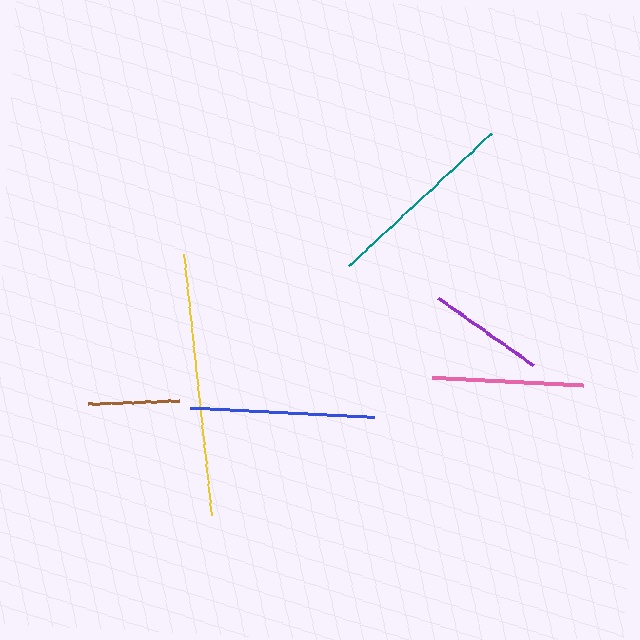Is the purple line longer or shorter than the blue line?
The blue line is longer than the purple line.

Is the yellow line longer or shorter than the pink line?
The yellow line is longer than the pink line.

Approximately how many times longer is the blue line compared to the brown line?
The blue line is approximately 2.0 times the length of the brown line.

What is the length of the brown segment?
The brown segment is approximately 91 pixels long.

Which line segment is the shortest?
The brown line is the shortest at approximately 91 pixels.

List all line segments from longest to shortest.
From longest to shortest: yellow, teal, blue, pink, purple, brown.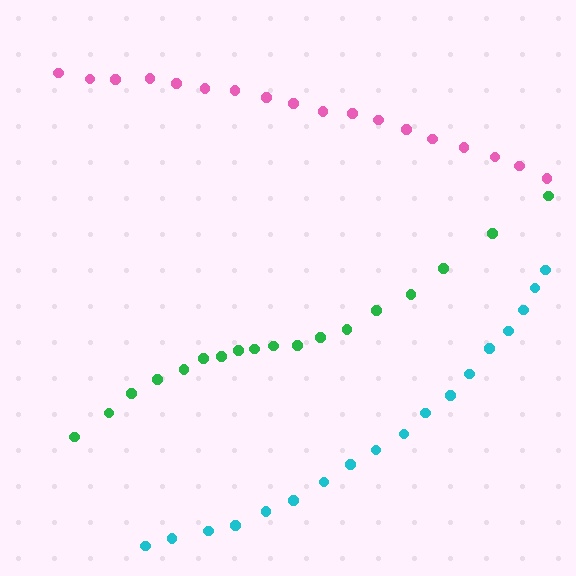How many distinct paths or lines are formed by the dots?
There are 3 distinct paths.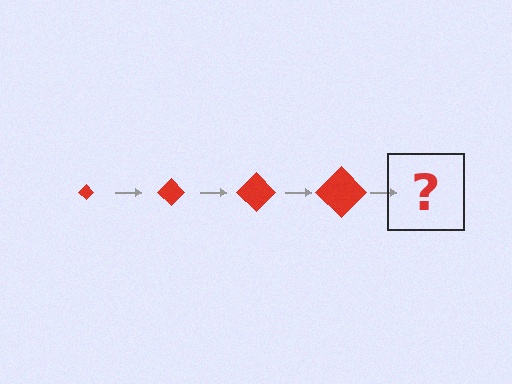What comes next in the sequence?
The next element should be a red diamond, larger than the previous one.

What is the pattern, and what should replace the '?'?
The pattern is that the diamond gets progressively larger each step. The '?' should be a red diamond, larger than the previous one.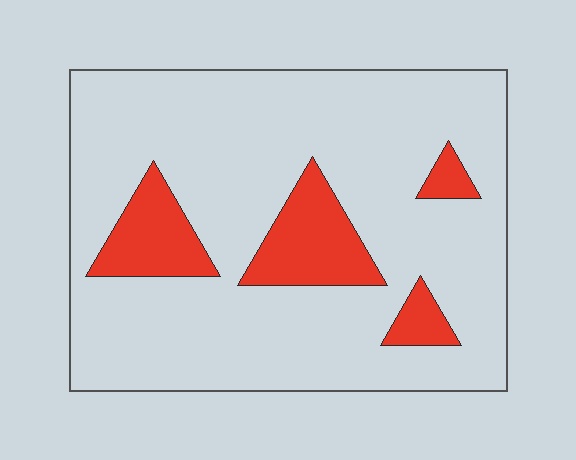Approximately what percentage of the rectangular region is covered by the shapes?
Approximately 15%.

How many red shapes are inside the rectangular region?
4.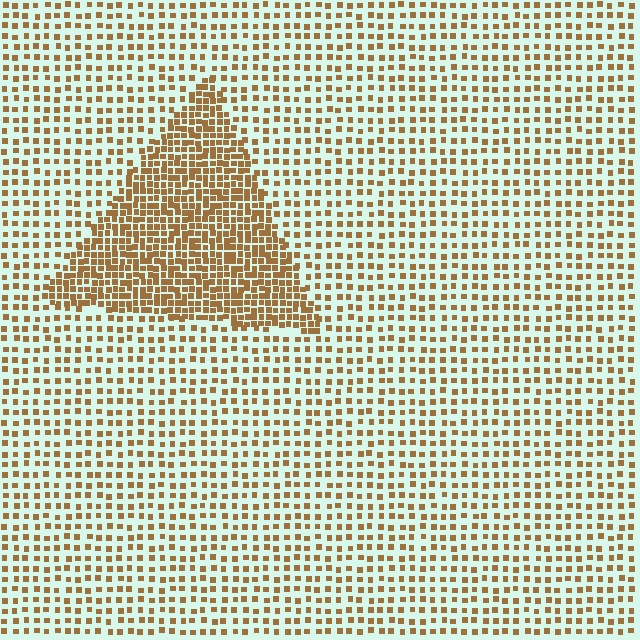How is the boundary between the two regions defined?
The boundary is defined by a change in element density (approximately 2.2x ratio). All elements are the same color, size, and shape.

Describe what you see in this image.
The image contains small brown elements arranged at two different densities. A triangle-shaped region is visible where the elements are more densely packed than the surrounding area.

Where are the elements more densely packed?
The elements are more densely packed inside the triangle boundary.